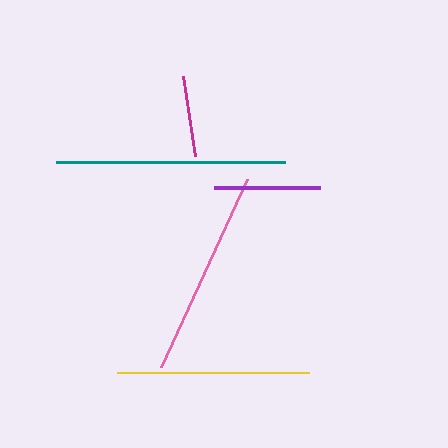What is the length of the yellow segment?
The yellow segment is approximately 192 pixels long.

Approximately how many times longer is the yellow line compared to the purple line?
The yellow line is approximately 1.8 times the length of the purple line.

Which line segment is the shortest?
The magenta line is the shortest at approximately 81 pixels.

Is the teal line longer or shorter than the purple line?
The teal line is longer than the purple line.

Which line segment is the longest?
The teal line is the longest at approximately 230 pixels.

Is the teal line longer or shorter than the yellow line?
The teal line is longer than the yellow line.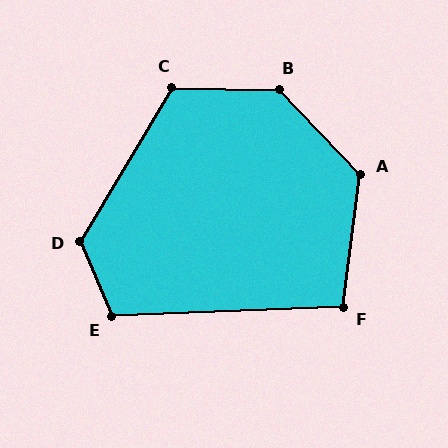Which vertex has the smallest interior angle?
F, at approximately 100 degrees.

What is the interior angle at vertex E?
Approximately 111 degrees (obtuse).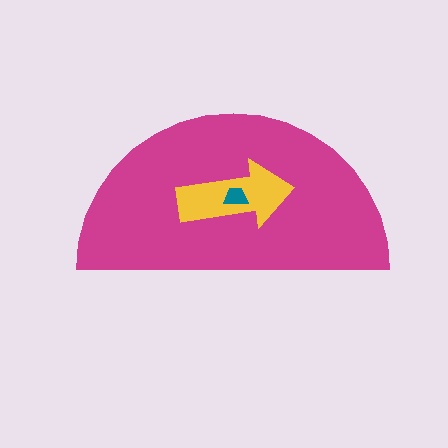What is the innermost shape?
The teal trapezoid.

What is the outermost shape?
The magenta semicircle.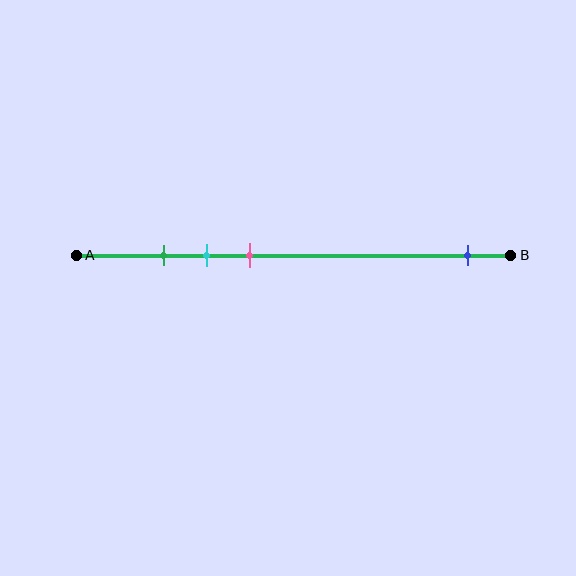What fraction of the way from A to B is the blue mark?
The blue mark is approximately 90% (0.9) of the way from A to B.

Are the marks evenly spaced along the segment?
No, the marks are not evenly spaced.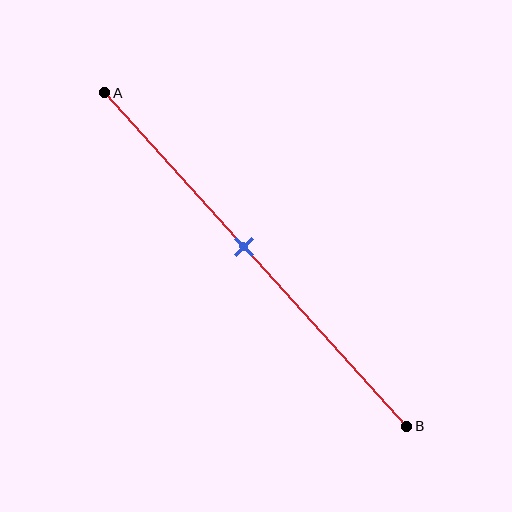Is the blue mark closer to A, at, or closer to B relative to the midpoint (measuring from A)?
The blue mark is closer to point A than the midpoint of segment AB.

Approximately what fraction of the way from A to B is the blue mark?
The blue mark is approximately 45% of the way from A to B.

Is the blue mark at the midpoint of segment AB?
No, the mark is at about 45% from A, not at the 50% midpoint.